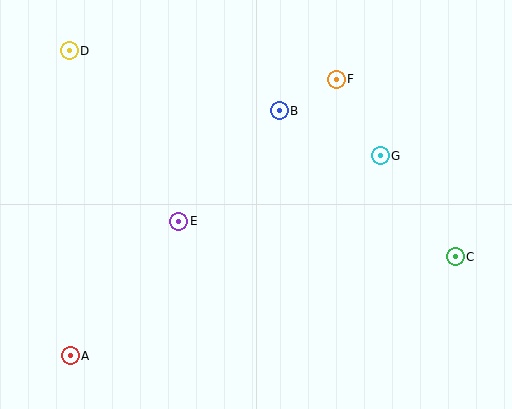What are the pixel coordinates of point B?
Point B is at (279, 111).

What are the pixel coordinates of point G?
Point G is at (380, 156).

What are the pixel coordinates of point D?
Point D is at (69, 51).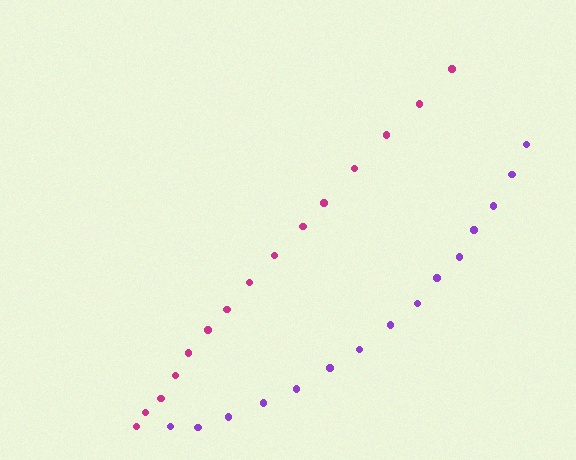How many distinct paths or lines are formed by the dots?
There are 2 distinct paths.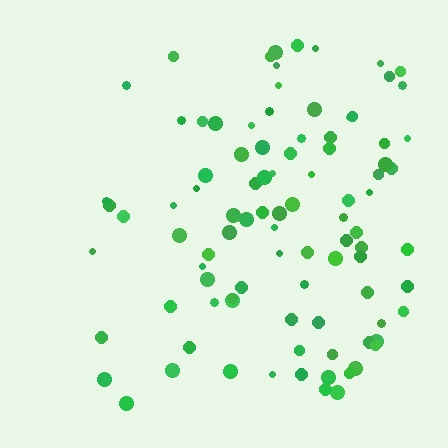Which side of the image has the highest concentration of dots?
The right.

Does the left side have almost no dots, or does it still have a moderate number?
Still a moderate number, just noticeably fewer than the right.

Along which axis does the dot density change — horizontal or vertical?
Horizontal.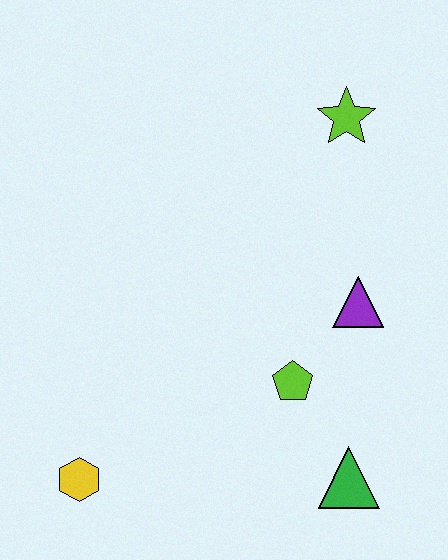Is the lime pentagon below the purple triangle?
Yes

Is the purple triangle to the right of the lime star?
Yes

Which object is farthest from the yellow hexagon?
The lime star is farthest from the yellow hexagon.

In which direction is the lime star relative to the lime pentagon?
The lime star is above the lime pentagon.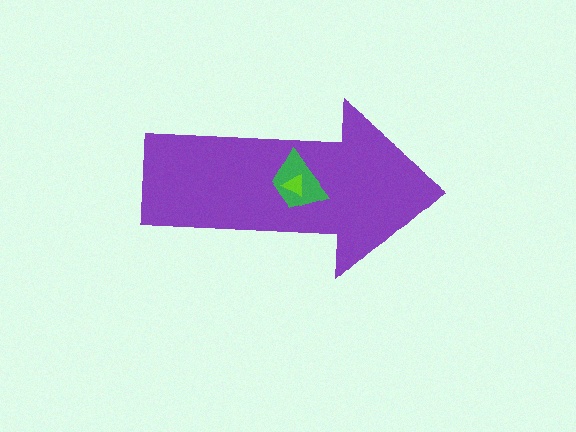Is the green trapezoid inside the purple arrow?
Yes.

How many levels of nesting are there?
3.